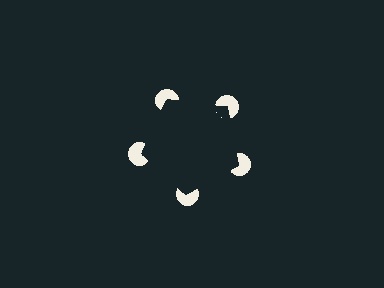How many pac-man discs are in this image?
There are 5 — one at each vertex of the illusory pentagon.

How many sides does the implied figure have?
5 sides.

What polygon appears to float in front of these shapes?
An illusory pentagon — its edges are inferred from the aligned wedge cuts in the pac-man discs, not physically drawn.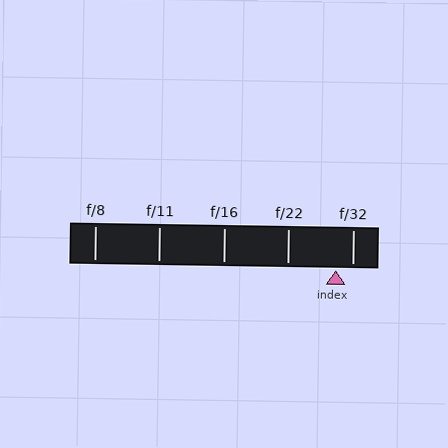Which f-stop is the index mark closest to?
The index mark is closest to f/32.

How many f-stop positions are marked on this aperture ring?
There are 5 f-stop positions marked.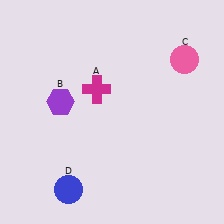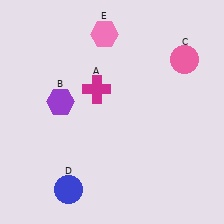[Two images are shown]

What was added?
A pink hexagon (E) was added in Image 2.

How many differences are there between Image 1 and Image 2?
There is 1 difference between the two images.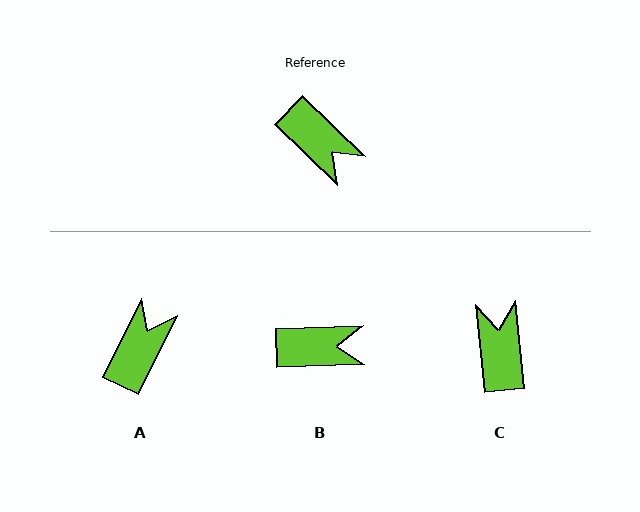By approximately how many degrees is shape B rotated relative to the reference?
Approximately 46 degrees counter-clockwise.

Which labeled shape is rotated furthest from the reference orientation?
C, about 140 degrees away.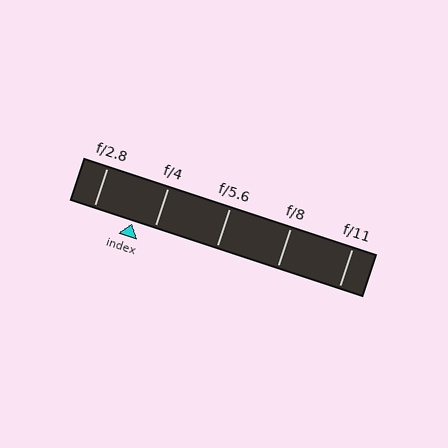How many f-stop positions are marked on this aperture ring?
There are 5 f-stop positions marked.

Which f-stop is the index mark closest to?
The index mark is closest to f/4.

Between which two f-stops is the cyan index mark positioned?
The index mark is between f/2.8 and f/4.